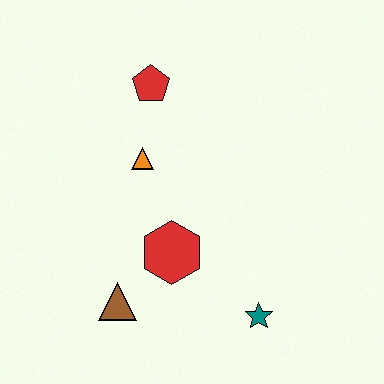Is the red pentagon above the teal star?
Yes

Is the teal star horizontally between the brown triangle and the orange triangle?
No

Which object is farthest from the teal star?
The red pentagon is farthest from the teal star.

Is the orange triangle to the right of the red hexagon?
No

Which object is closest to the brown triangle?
The red hexagon is closest to the brown triangle.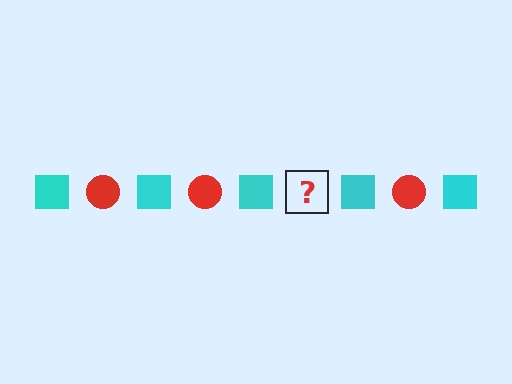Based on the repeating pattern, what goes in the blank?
The blank should be a red circle.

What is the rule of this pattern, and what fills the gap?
The rule is that the pattern alternates between cyan square and red circle. The gap should be filled with a red circle.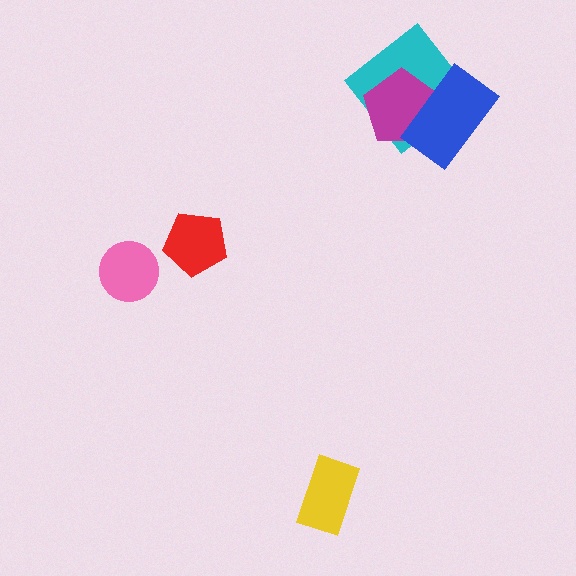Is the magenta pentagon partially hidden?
Yes, it is partially covered by another shape.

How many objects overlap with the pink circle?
0 objects overlap with the pink circle.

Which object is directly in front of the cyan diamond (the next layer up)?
The magenta pentagon is directly in front of the cyan diamond.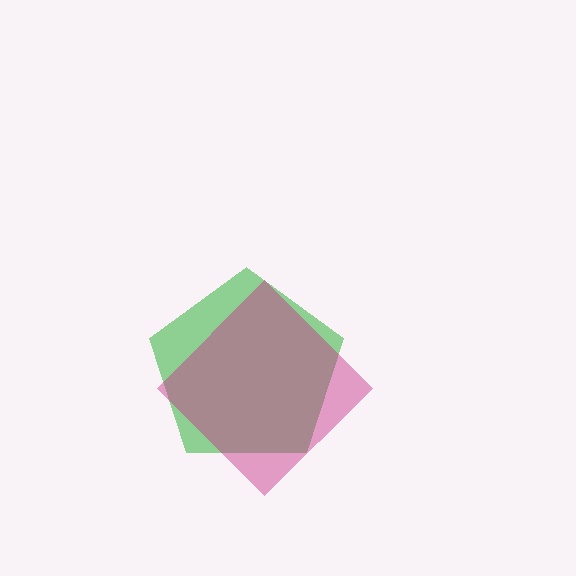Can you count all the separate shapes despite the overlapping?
Yes, there are 2 separate shapes.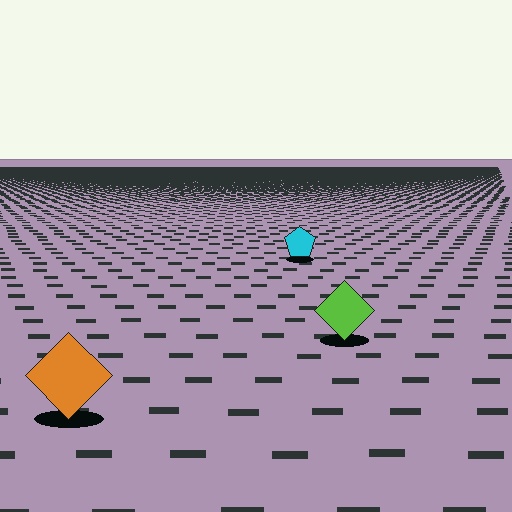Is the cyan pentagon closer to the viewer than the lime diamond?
No. The lime diamond is closer — you can tell from the texture gradient: the ground texture is coarser near it.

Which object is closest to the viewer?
The orange diamond is closest. The texture marks near it are larger and more spread out.